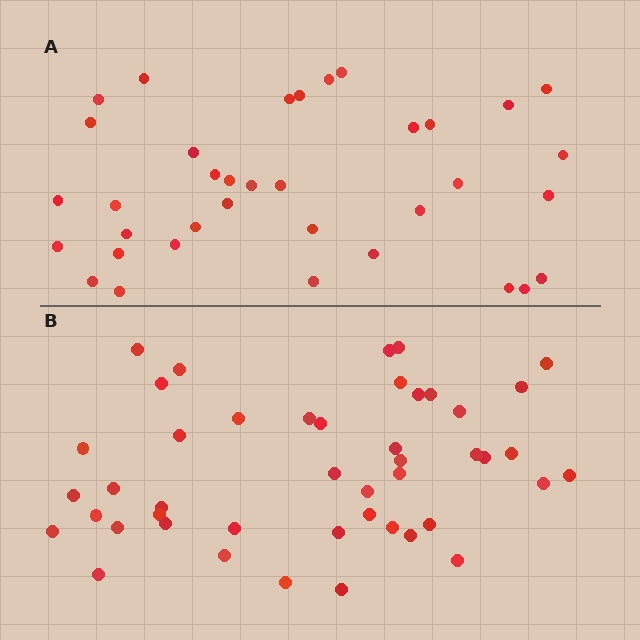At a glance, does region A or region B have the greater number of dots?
Region B (the bottom region) has more dots.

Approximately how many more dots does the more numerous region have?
Region B has roughly 8 or so more dots than region A.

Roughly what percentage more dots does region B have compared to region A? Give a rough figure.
About 25% more.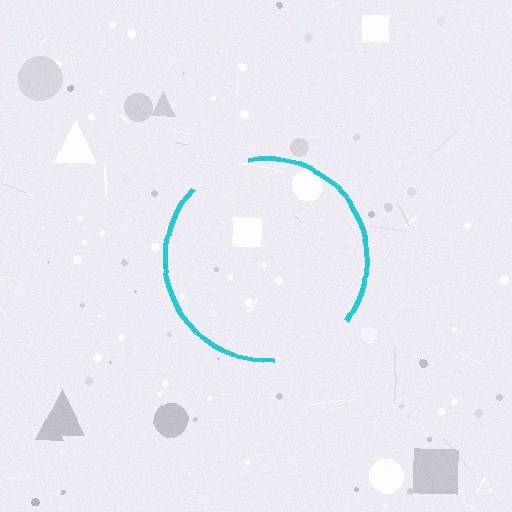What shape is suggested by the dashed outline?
The dashed outline suggests a circle.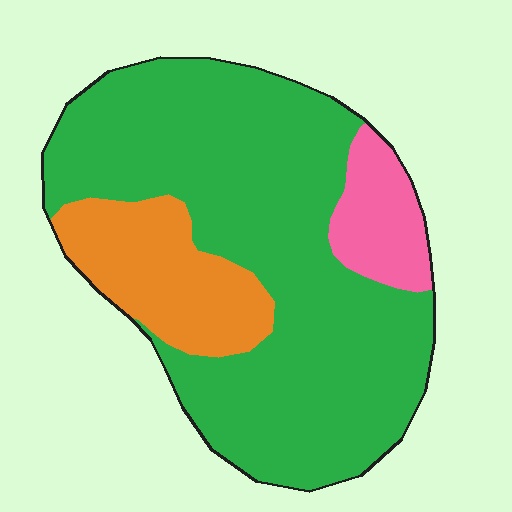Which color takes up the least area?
Pink, at roughly 10%.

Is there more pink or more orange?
Orange.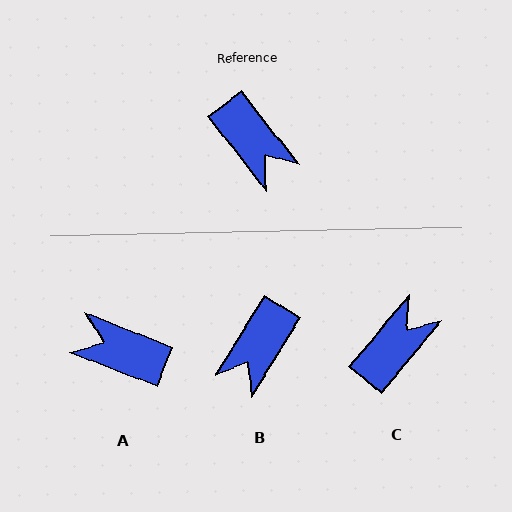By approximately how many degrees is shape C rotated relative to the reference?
Approximately 103 degrees counter-clockwise.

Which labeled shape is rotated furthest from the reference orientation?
A, about 149 degrees away.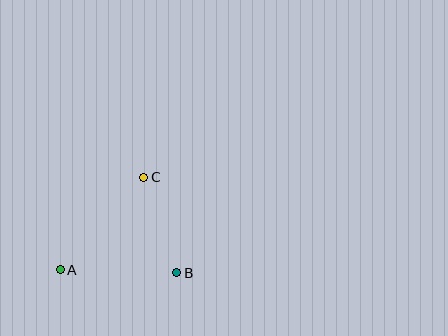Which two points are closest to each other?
Points B and C are closest to each other.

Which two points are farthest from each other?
Points A and C are farthest from each other.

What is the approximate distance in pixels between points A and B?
The distance between A and B is approximately 117 pixels.